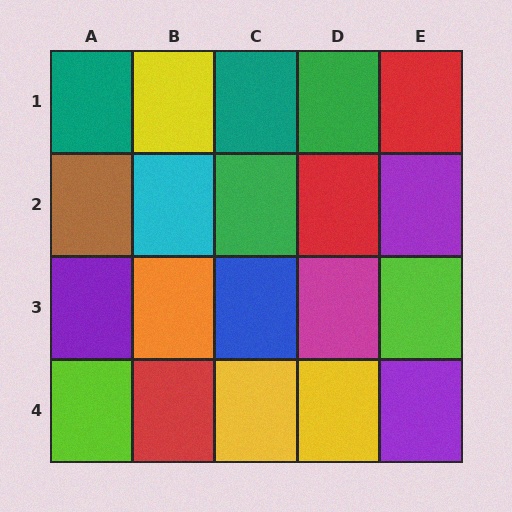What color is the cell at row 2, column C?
Green.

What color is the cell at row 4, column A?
Lime.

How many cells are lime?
2 cells are lime.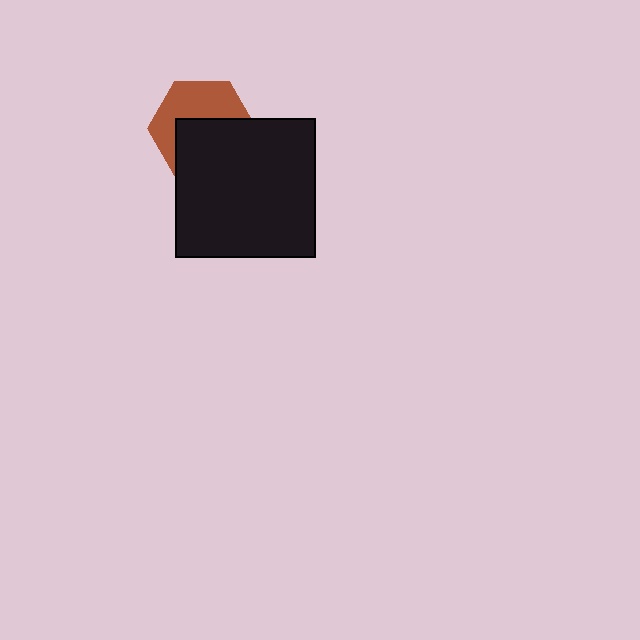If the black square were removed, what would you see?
You would see the complete brown hexagon.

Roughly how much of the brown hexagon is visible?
About half of it is visible (roughly 48%).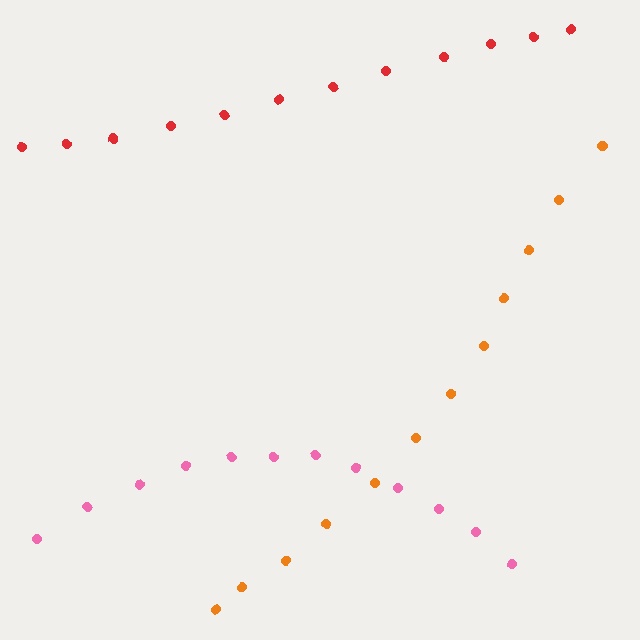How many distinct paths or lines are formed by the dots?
There are 3 distinct paths.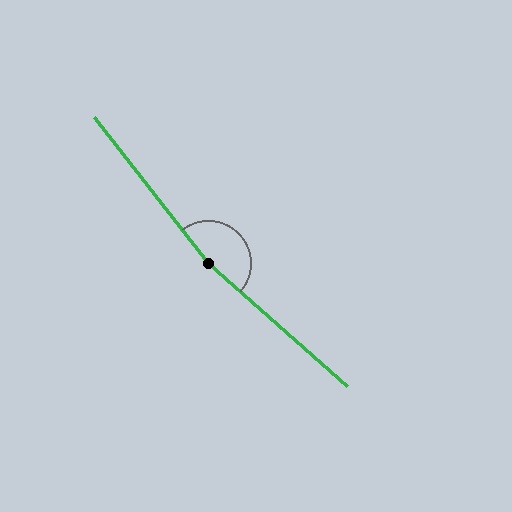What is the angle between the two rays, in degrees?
Approximately 169 degrees.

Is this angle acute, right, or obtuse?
It is obtuse.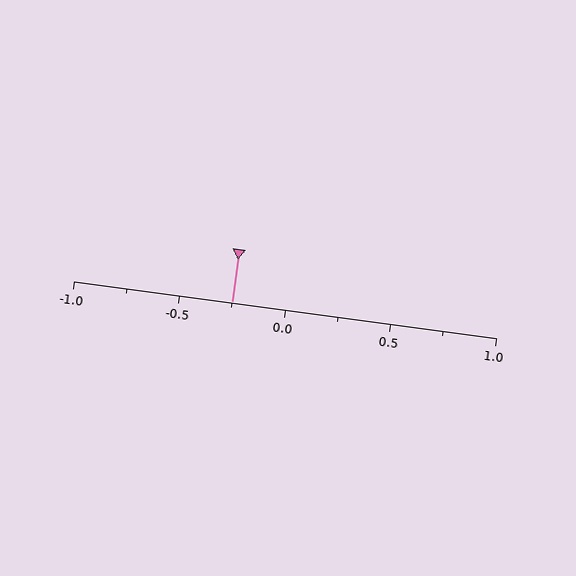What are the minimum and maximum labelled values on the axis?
The axis runs from -1.0 to 1.0.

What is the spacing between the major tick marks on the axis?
The major ticks are spaced 0.5 apart.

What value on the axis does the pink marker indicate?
The marker indicates approximately -0.25.